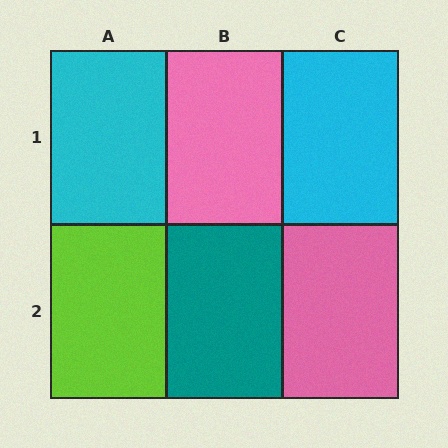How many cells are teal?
1 cell is teal.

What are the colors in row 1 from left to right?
Cyan, pink, cyan.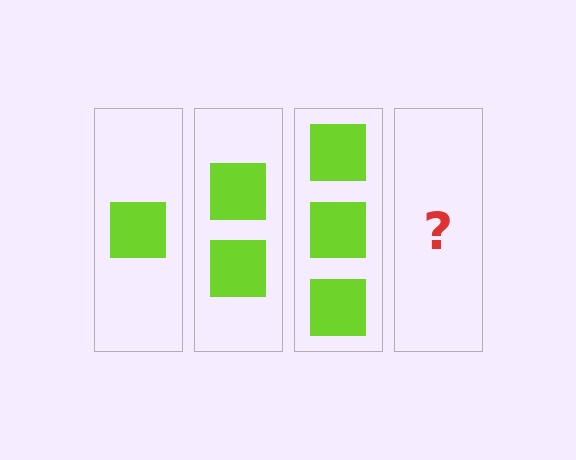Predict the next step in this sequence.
The next step is 4 squares.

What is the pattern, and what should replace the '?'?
The pattern is that each step adds one more square. The '?' should be 4 squares.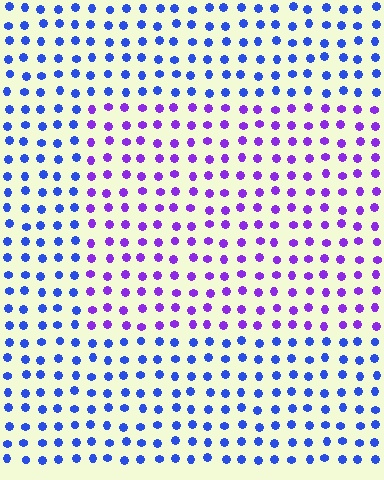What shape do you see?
I see a rectangle.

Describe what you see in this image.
The image is filled with small blue elements in a uniform arrangement. A rectangle-shaped region is visible where the elements are tinted to a slightly different hue, forming a subtle color boundary.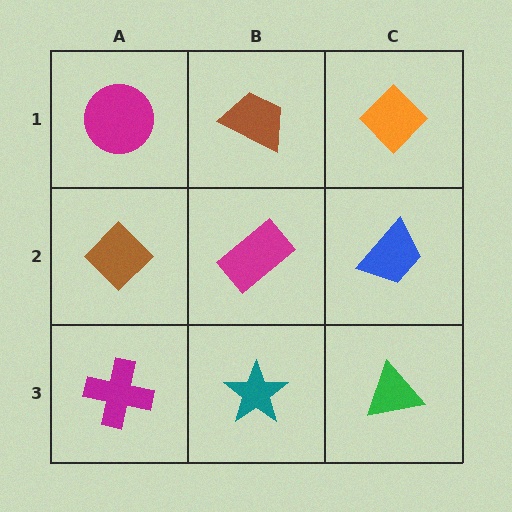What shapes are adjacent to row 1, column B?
A magenta rectangle (row 2, column B), a magenta circle (row 1, column A), an orange diamond (row 1, column C).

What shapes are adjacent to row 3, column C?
A blue trapezoid (row 2, column C), a teal star (row 3, column B).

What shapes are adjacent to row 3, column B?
A magenta rectangle (row 2, column B), a magenta cross (row 3, column A), a green triangle (row 3, column C).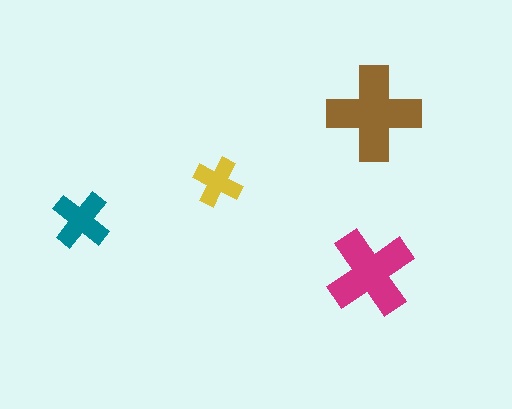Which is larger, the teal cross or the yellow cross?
The teal one.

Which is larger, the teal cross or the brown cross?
The brown one.